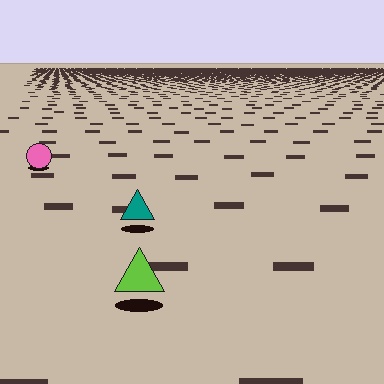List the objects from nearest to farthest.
From nearest to farthest: the lime triangle, the teal triangle, the pink circle.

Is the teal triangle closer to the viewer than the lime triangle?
No. The lime triangle is closer — you can tell from the texture gradient: the ground texture is coarser near it.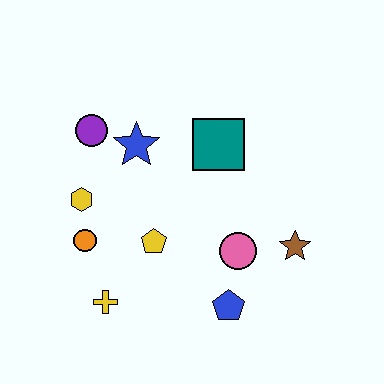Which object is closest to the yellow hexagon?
The orange circle is closest to the yellow hexagon.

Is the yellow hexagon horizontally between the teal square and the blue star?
No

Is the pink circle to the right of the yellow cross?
Yes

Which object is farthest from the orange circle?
The brown star is farthest from the orange circle.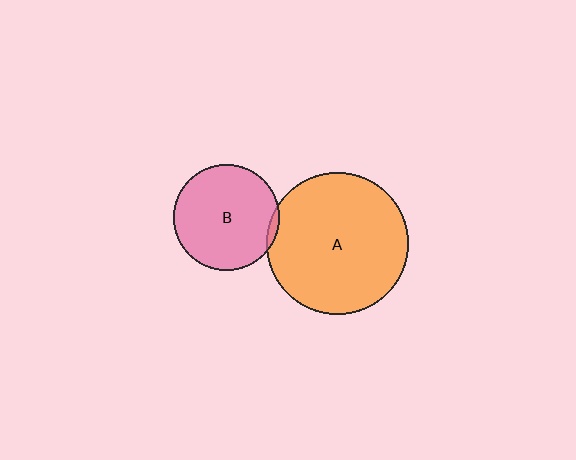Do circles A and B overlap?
Yes.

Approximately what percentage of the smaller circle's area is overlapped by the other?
Approximately 5%.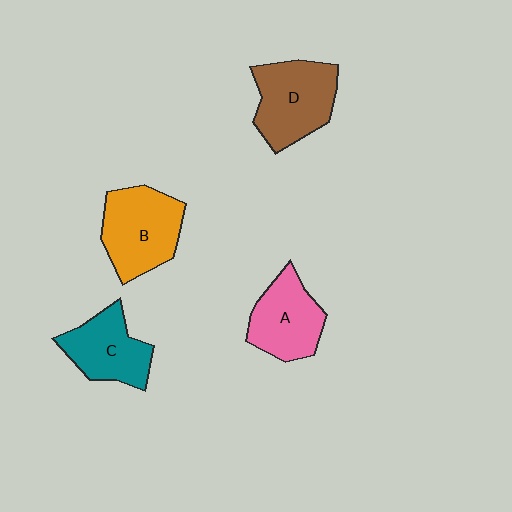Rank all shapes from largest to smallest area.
From largest to smallest: B (orange), D (brown), A (pink), C (teal).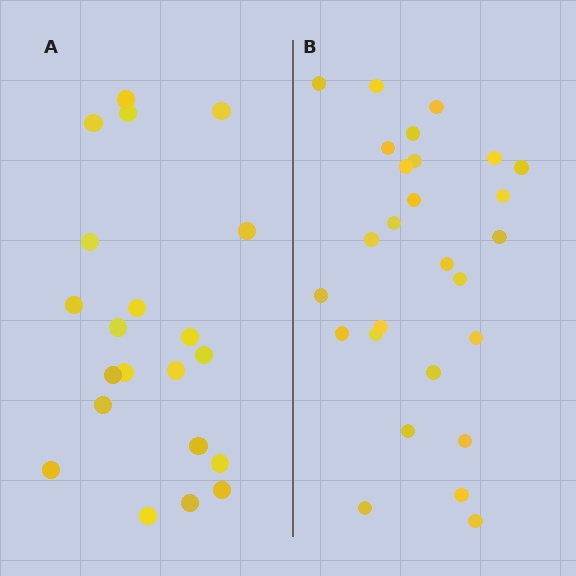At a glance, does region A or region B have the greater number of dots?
Region B (the right region) has more dots.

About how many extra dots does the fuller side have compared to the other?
Region B has about 6 more dots than region A.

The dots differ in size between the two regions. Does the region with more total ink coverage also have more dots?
No. Region A has more total ink coverage because its dots are larger, but region B actually contains more individual dots. Total area can be misleading — the number of items is what matters here.